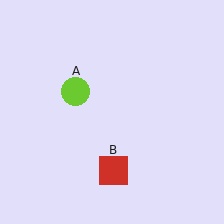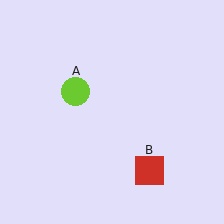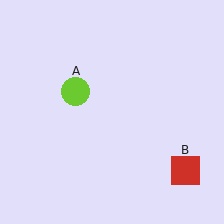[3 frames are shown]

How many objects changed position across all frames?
1 object changed position: red square (object B).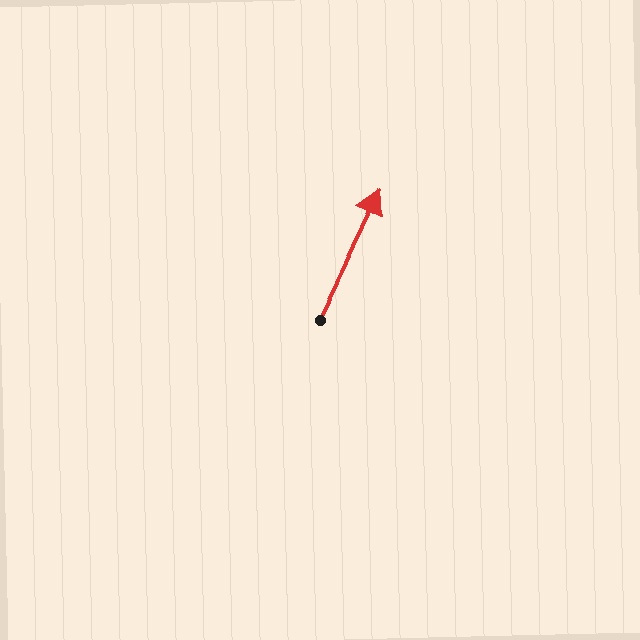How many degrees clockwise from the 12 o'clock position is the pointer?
Approximately 26 degrees.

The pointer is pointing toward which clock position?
Roughly 1 o'clock.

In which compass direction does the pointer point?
Northeast.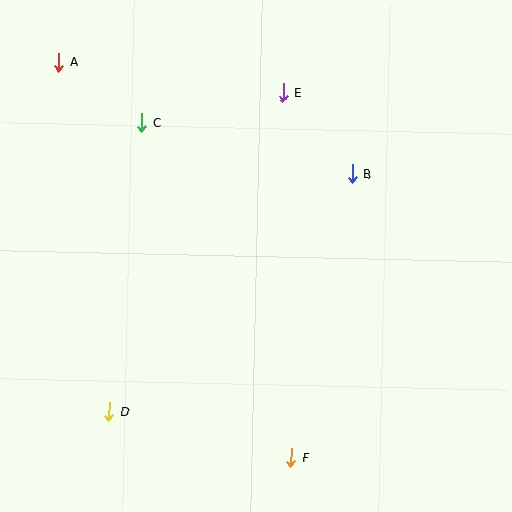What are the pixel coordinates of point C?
Point C is at (142, 123).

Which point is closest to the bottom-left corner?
Point D is closest to the bottom-left corner.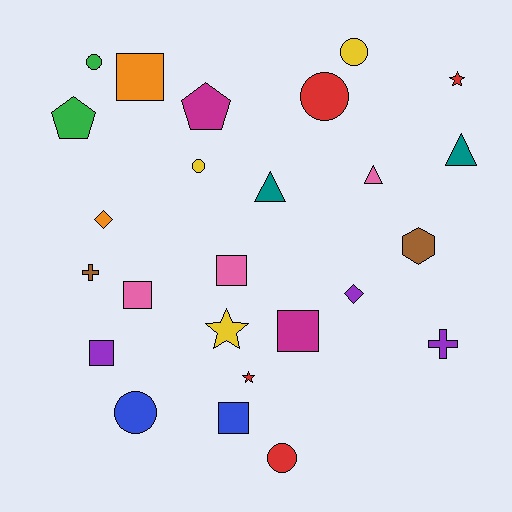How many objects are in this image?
There are 25 objects.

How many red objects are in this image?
There are 4 red objects.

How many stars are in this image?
There are 3 stars.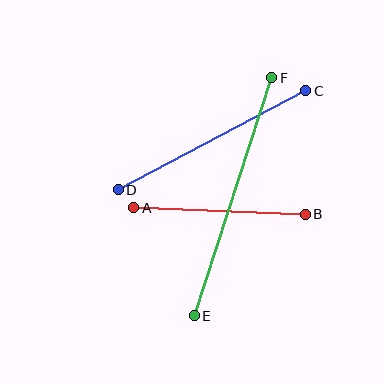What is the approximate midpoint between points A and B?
The midpoint is at approximately (219, 211) pixels.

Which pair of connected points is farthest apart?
Points E and F are farthest apart.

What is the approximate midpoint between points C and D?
The midpoint is at approximately (212, 140) pixels.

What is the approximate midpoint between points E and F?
The midpoint is at approximately (233, 197) pixels.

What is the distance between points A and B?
The distance is approximately 172 pixels.